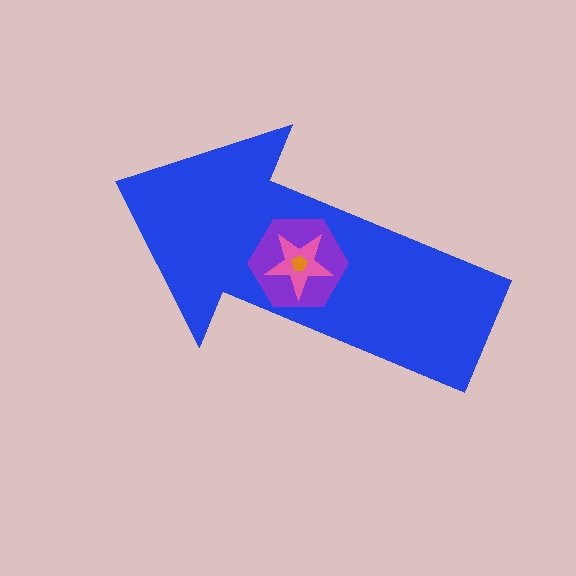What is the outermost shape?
The blue arrow.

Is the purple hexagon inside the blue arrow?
Yes.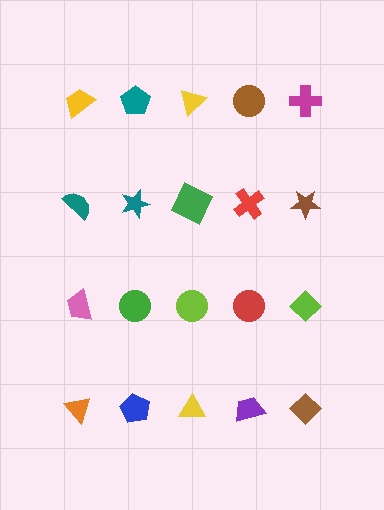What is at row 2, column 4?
A red cross.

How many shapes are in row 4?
5 shapes.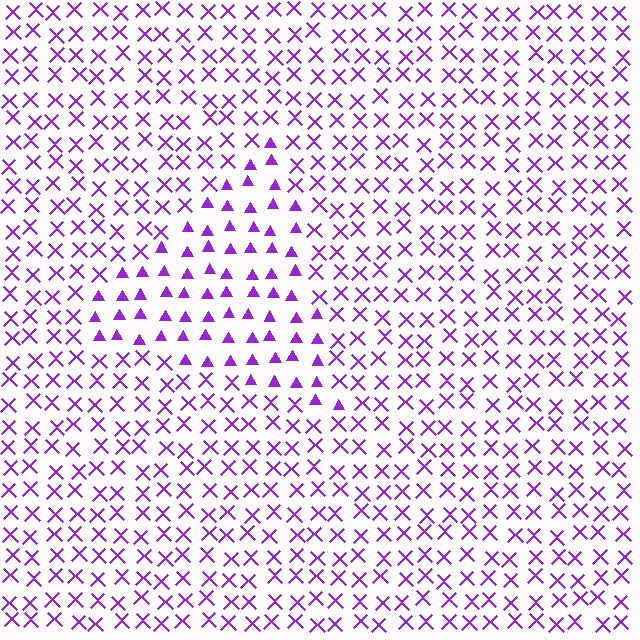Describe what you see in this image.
The image is filled with small purple elements arranged in a uniform grid. A triangle-shaped region contains triangles, while the surrounding area contains X marks. The boundary is defined purely by the change in element shape.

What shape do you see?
I see a triangle.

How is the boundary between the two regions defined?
The boundary is defined by a change in element shape: triangles inside vs. X marks outside. All elements share the same color and spacing.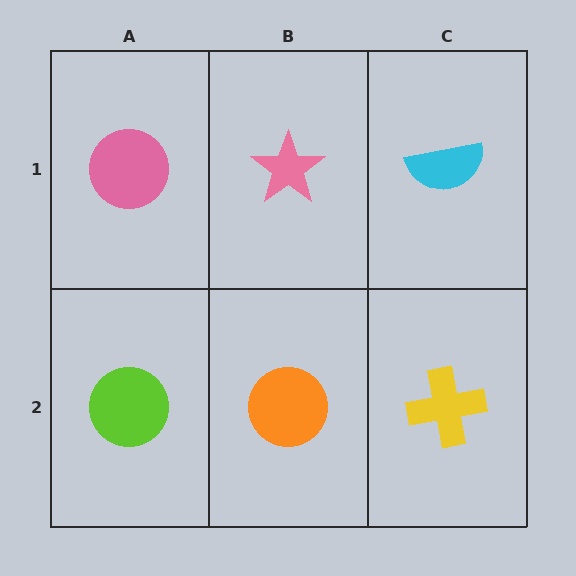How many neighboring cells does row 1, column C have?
2.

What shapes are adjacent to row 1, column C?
A yellow cross (row 2, column C), a pink star (row 1, column B).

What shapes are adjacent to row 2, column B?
A pink star (row 1, column B), a lime circle (row 2, column A), a yellow cross (row 2, column C).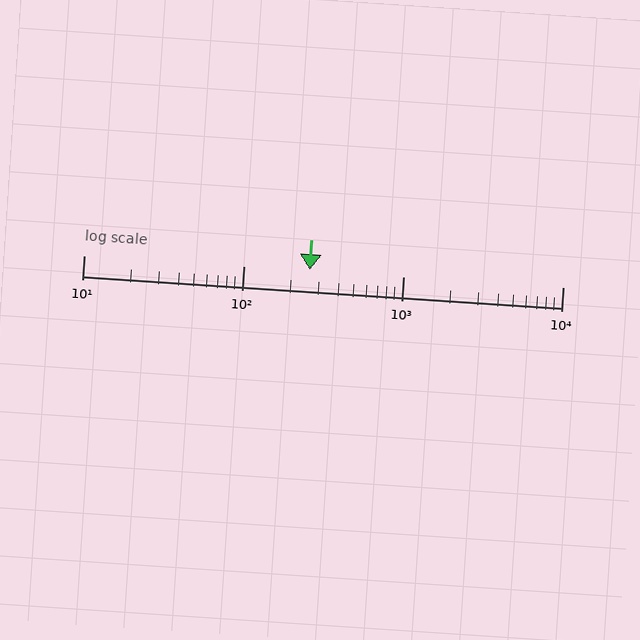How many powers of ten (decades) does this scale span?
The scale spans 3 decades, from 10 to 10000.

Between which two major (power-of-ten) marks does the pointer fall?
The pointer is between 100 and 1000.